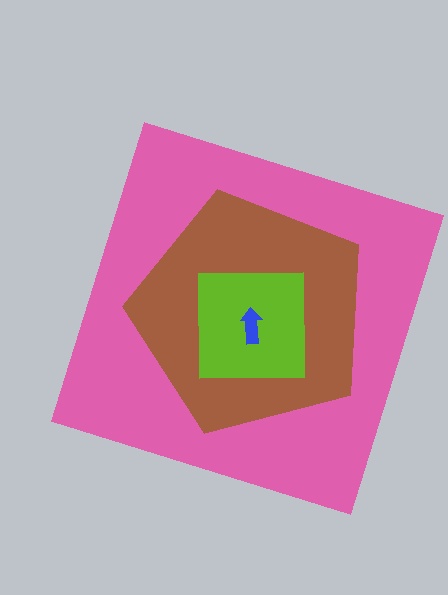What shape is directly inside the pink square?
The brown pentagon.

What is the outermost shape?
The pink square.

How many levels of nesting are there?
4.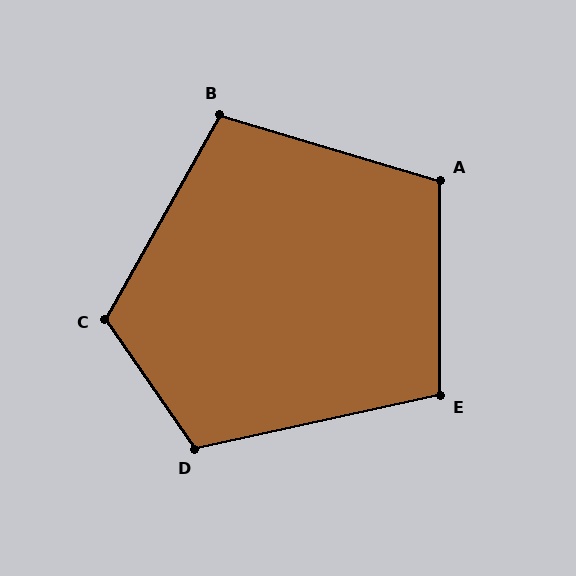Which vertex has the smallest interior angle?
E, at approximately 102 degrees.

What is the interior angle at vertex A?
Approximately 107 degrees (obtuse).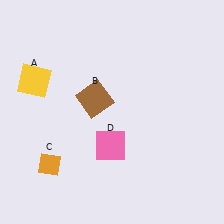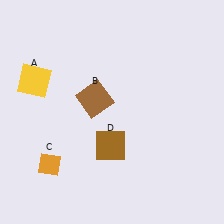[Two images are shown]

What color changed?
The square (D) changed from pink in Image 1 to brown in Image 2.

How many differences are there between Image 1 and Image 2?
There is 1 difference between the two images.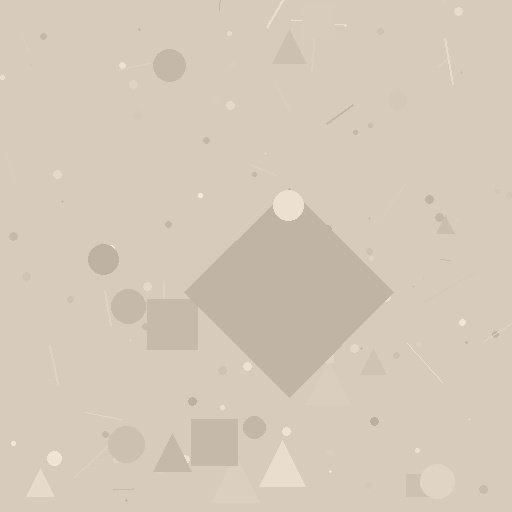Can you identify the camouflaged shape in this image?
The camouflaged shape is a diamond.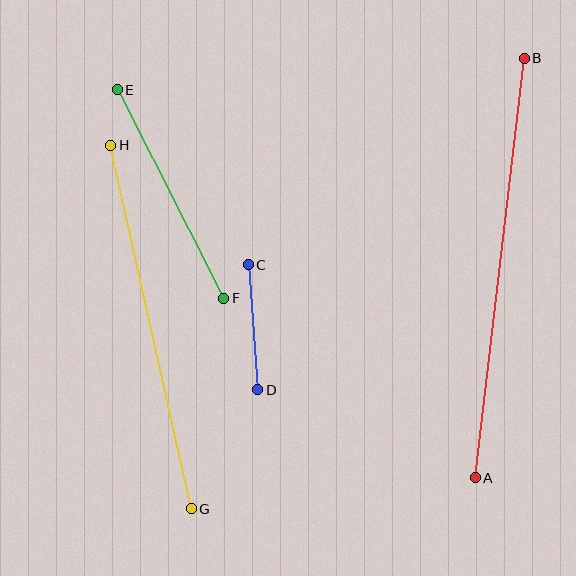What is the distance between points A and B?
The distance is approximately 422 pixels.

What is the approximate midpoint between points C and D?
The midpoint is at approximately (253, 327) pixels.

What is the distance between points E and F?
The distance is approximately 234 pixels.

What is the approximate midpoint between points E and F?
The midpoint is at approximately (170, 194) pixels.